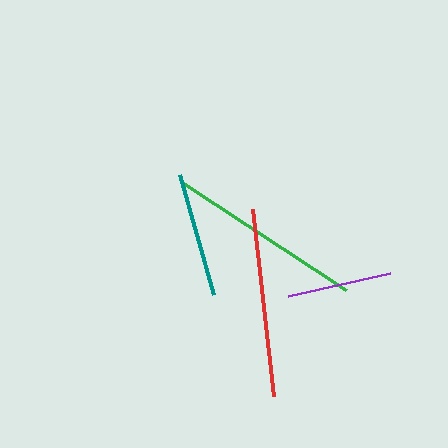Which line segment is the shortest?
The purple line is the shortest at approximately 104 pixels.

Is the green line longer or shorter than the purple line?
The green line is longer than the purple line.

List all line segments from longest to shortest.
From longest to shortest: green, red, teal, purple.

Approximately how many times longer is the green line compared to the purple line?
The green line is approximately 1.9 times the length of the purple line.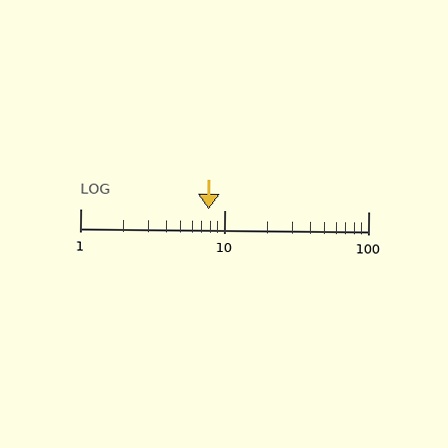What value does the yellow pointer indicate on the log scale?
The pointer indicates approximately 7.8.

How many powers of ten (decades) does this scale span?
The scale spans 2 decades, from 1 to 100.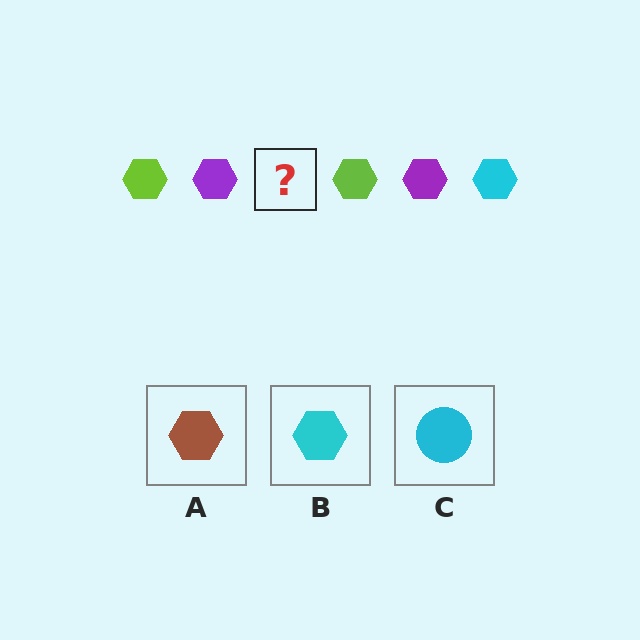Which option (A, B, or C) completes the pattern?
B.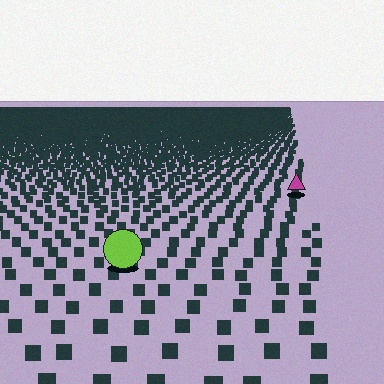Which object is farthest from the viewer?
The magenta triangle is farthest from the viewer. It appears smaller and the ground texture around it is denser.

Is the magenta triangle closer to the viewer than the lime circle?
No. The lime circle is closer — you can tell from the texture gradient: the ground texture is coarser near it.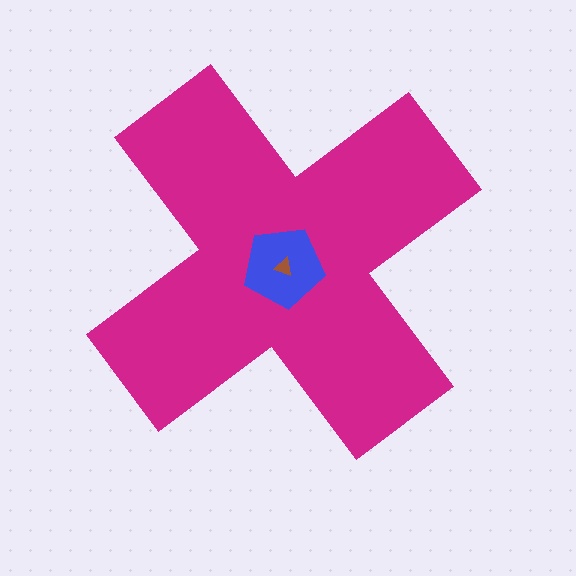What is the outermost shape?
The magenta cross.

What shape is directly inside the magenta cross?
The blue pentagon.